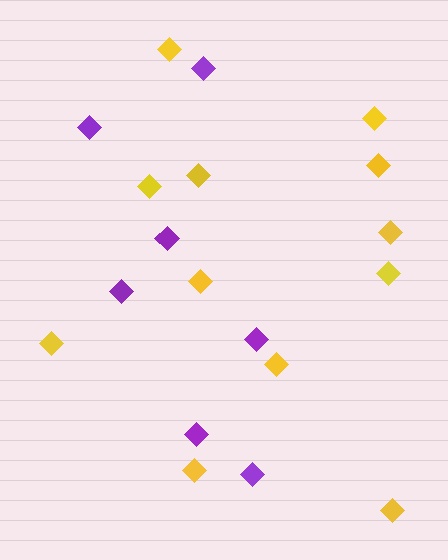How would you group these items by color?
There are 2 groups: one group of yellow diamonds (12) and one group of purple diamonds (7).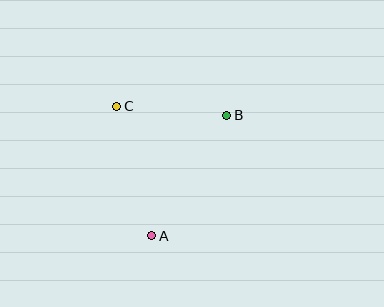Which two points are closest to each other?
Points B and C are closest to each other.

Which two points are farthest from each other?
Points A and B are farthest from each other.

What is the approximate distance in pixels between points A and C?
The distance between A and C is approximately 134 pixels.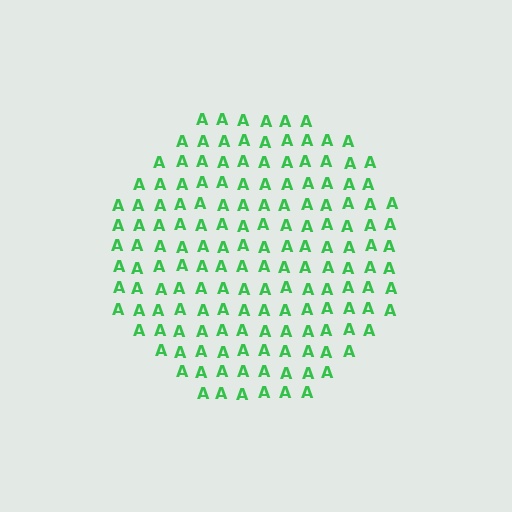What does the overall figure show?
The overall figure shows a circle.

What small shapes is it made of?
It is made of small letter A's.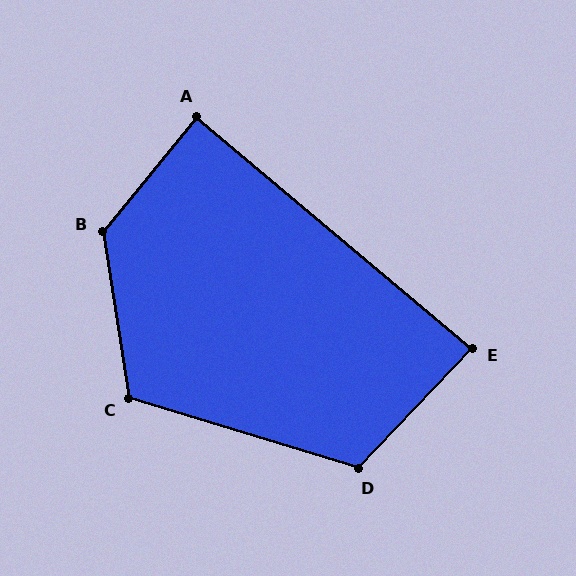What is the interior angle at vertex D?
Approximately 116 degrees (obtuse).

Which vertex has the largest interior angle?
B, at approximately 132 degrees.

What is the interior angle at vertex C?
Approximately 116 degrees (obtuse).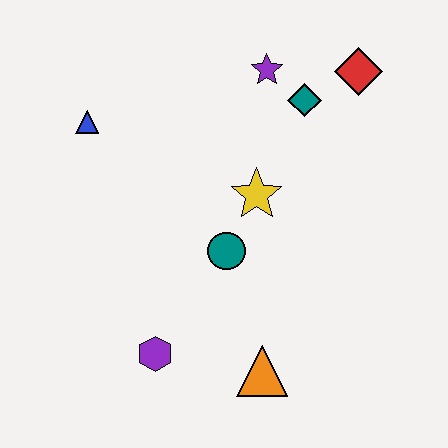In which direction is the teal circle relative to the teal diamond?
The teal circle is below the teal diamond.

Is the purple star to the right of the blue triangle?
Yes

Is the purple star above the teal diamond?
Yes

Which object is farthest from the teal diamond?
The purple hexagon is farthest from the teal diamond.